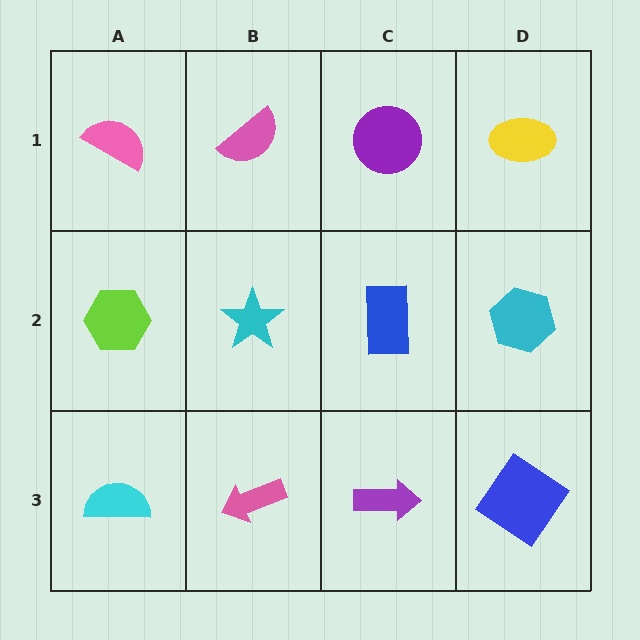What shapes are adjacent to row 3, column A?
A lime hexagon (row 2, column A), a pink arrow (row 3, column B).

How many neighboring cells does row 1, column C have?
3.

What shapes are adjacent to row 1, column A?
A lime hexagon (row 2, column A), a pink semicircle (row 1, column B).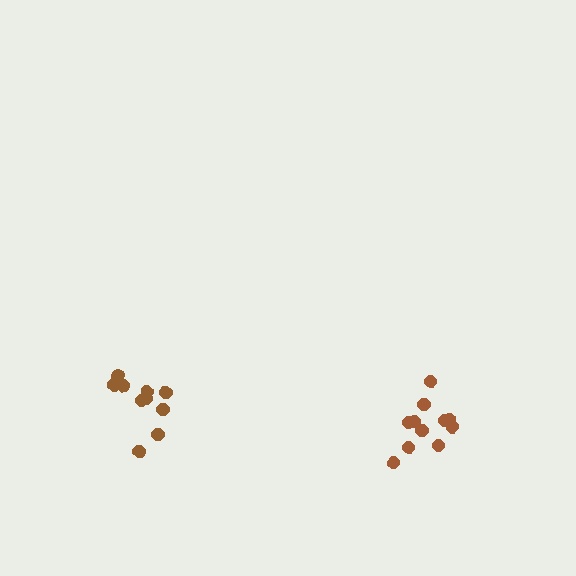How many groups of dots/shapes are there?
There are 2 groups.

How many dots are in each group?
Group 1: 11 dots, Group 2: 10 dots (21 total).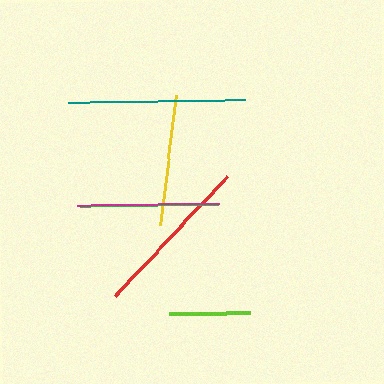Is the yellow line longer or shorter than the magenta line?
The magenta line is longer than the yellow line.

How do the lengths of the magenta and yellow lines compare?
The magenta and yellow lines are approximately the same length.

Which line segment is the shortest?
The lime line is the shortest at approximately 81 pixels.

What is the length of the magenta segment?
The magenta segment is approximately 143 pixels long.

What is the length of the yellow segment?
The yellow segment is approximately 131 pixels long.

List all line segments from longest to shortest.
From longest to shortest: teal, red, magenta, green, yellow, lime.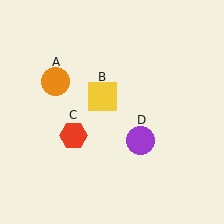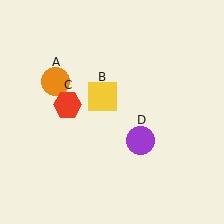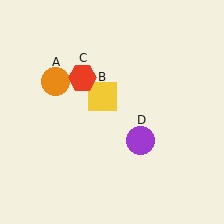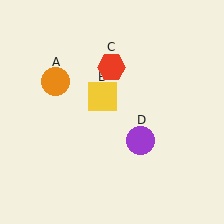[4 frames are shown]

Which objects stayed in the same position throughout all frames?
Orange circle (object A) and yellow square (object B) and purple circle (object D) remained stationary.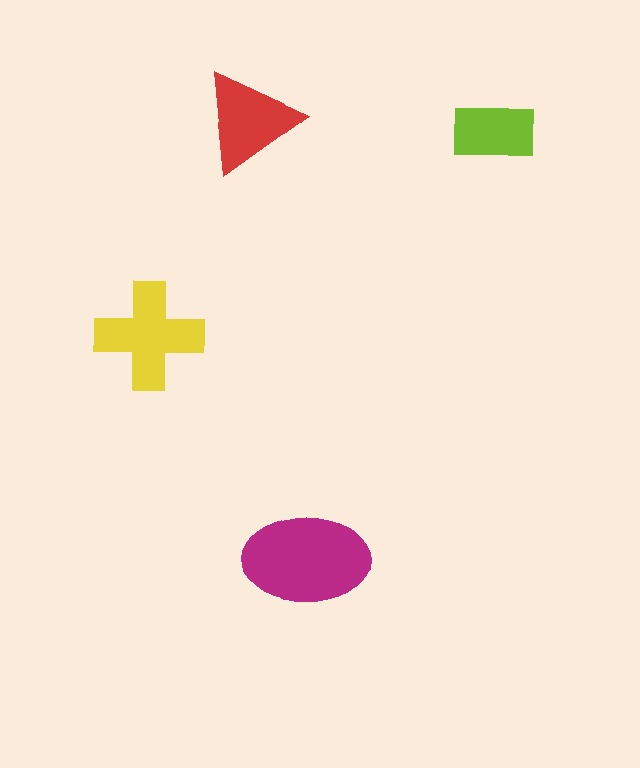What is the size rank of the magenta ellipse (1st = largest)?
1st.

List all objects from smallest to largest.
The lime rectangle, the red triangle, the yellow cross, the magenta ellipse.